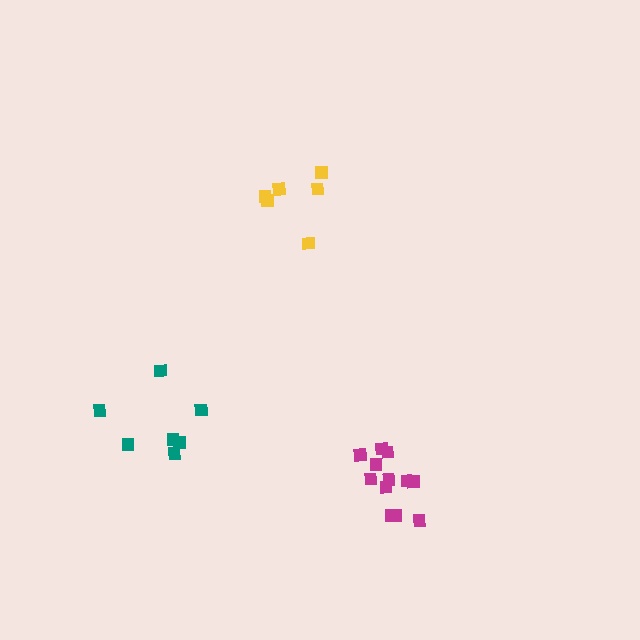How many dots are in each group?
Group 1: 6 dots, Group 2: 12 dots, Group 3: 7 dots (25 total).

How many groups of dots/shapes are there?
There are 3 groups.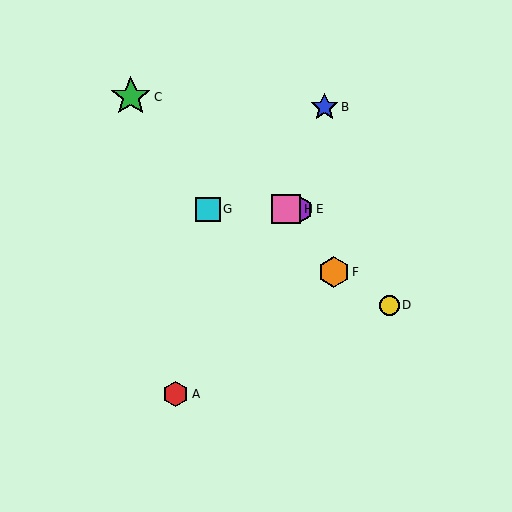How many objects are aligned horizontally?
3 objects (E, G, H) are aligned horizontally.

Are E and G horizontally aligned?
Yes, both are at y≈209.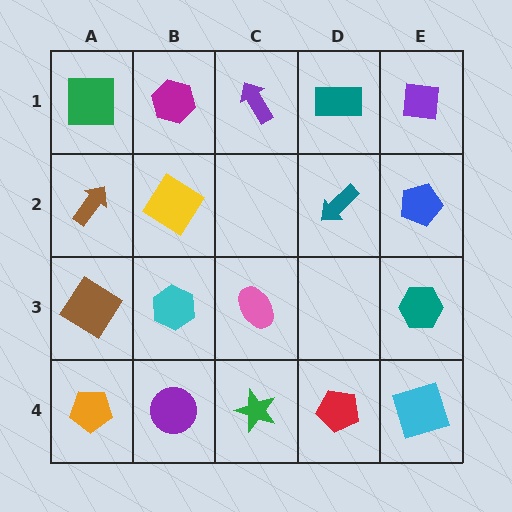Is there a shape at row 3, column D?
No, that cell is empty.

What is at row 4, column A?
An orange pentagon.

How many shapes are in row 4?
5 shapes.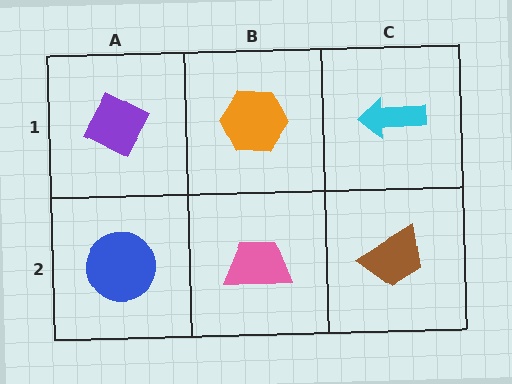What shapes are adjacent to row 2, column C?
A cyan arrow (row 1, column C), a pink trapezoid (row 2, column B).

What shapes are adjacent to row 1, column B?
A pink trapezoid (row 2, column B), a purple diamond (row 1, column A), a cyan arrow (row 1, column C).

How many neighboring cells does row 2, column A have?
2.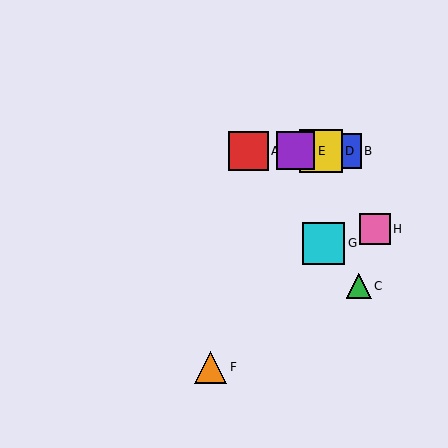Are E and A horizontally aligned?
Yes, both are at y≈151.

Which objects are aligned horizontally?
Objects A, B, D, E are aligned horizontally.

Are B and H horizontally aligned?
No, B is at y≈151 and H is at y≈229.